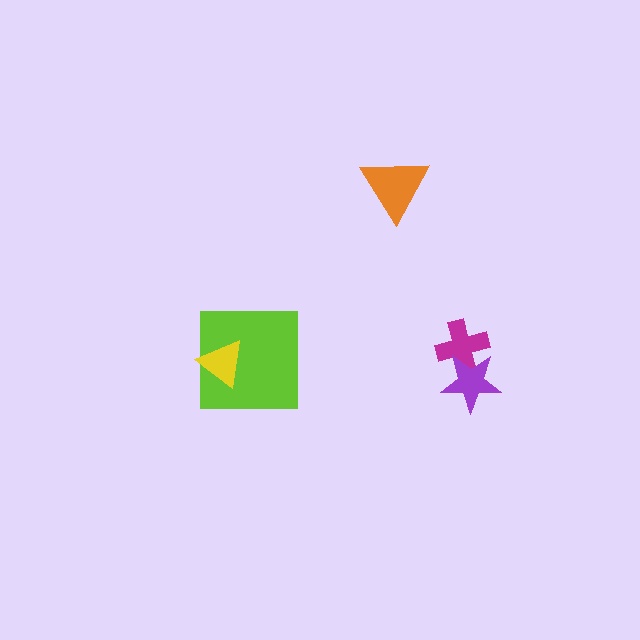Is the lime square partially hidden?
Yes, it is partially covered by another shape.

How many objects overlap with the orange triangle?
0 objects overlap with the orange triangle.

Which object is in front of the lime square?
The yellow triangle is in front of the lime square.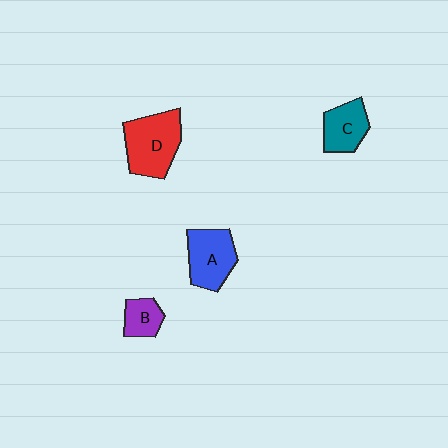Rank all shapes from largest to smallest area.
From largest to smallest: D (red), A (blue), C (teal), B (purple).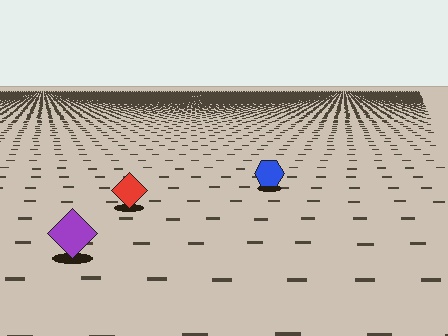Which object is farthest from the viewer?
The blue hexagon is farthest from the viewer. It appears smaller and the ground texture around it is denser.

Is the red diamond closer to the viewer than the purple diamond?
No. The purple diamond is closer — you can tell from the texture gradient: the ground texture is coarser near it.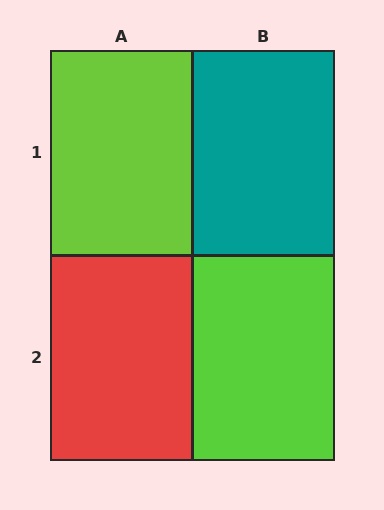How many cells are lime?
2 cells are lime.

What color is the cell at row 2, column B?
Lime.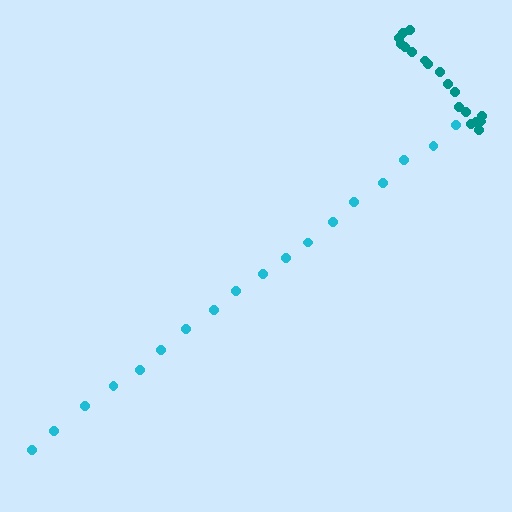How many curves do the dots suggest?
There are 2 distinct paths.